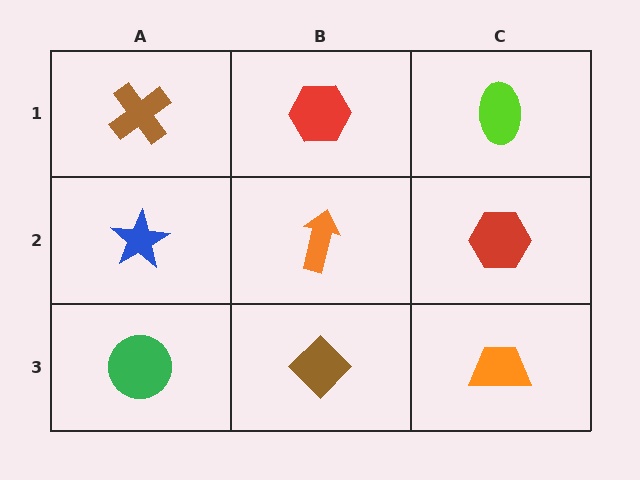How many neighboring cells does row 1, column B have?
3.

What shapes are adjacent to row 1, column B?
An orange arrow (row 2, column B), a brown cross (row 1, column A), a lime ellipse (row 1, column C).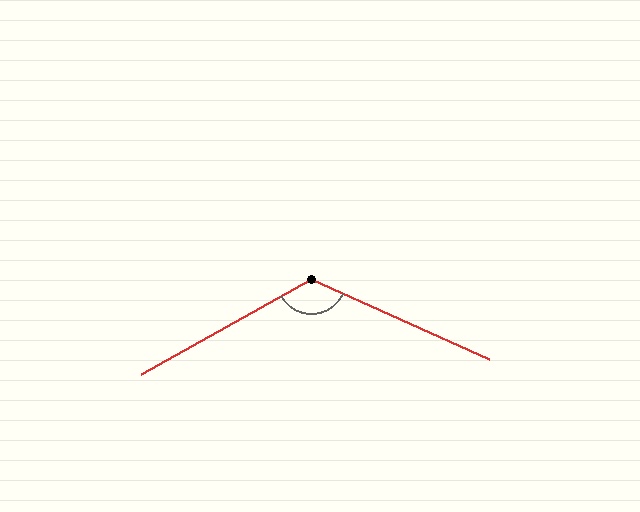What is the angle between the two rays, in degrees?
Approximately 127 degrees.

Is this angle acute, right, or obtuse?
It is obtuse.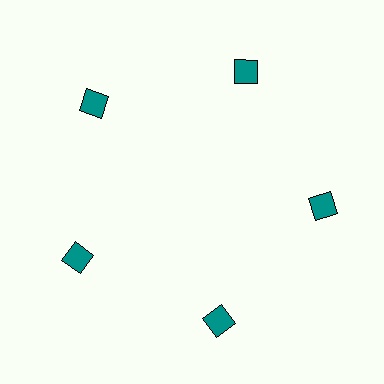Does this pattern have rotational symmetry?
Yes, this pattern has 5-fold rotational symmetry. It looks the same after rotating 72 degrees around the center.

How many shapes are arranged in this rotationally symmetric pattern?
There are 5 shapes, arranged in 5 groups of 1.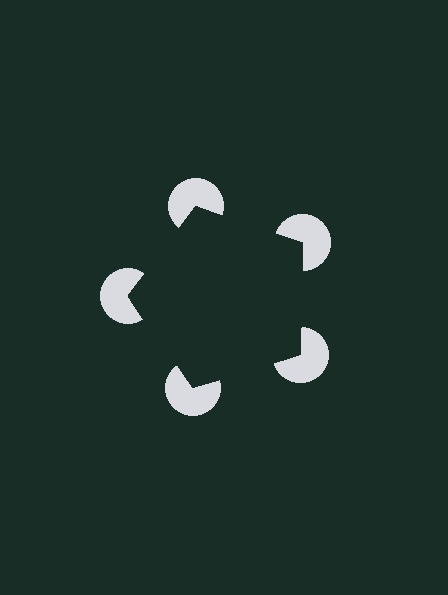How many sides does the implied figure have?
5 sides.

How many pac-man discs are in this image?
There are 5 — one at each vertex of the illusory pentagon.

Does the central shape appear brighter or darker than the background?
It typically appears slightly darker than the background, even though no actual brightness change is drawn.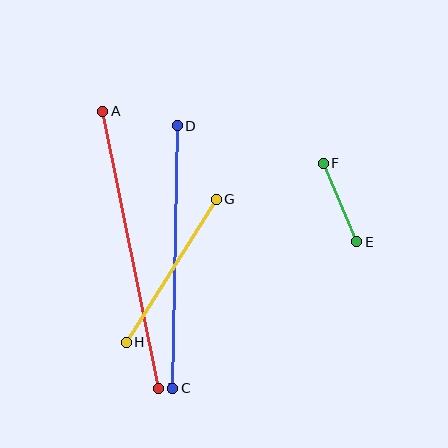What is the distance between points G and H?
The distance is approximately 169 pixels.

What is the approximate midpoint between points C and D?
The midpoint is at approximately (175, 257) pixels.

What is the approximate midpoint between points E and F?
The midpoint is at approximately (340, 202) pixels.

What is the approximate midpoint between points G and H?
The midpoint is at approximately (171, 271) pixels.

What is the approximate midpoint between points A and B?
The midpoint is at approximately (131, 250) pixels.